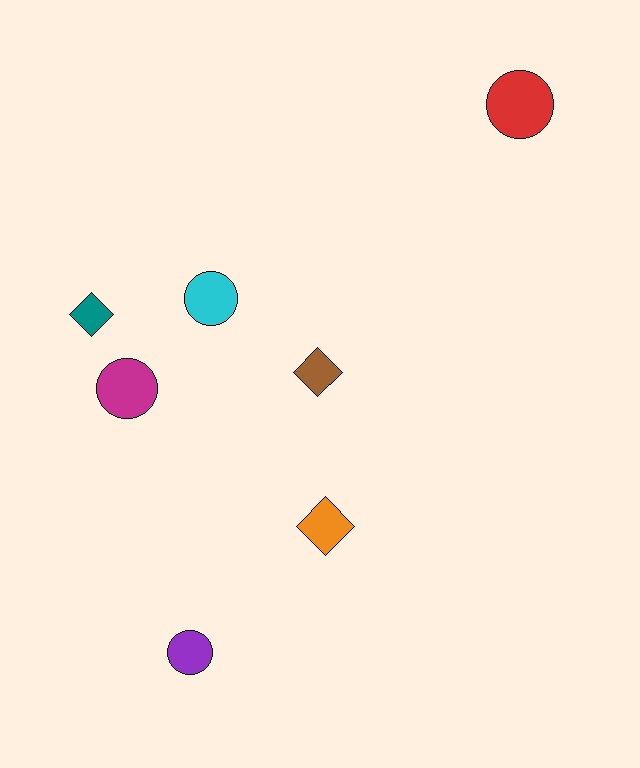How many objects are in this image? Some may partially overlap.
There are 7 objects.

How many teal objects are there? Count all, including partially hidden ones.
There is 1 teal object.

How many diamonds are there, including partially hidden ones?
There are 3 diamonds.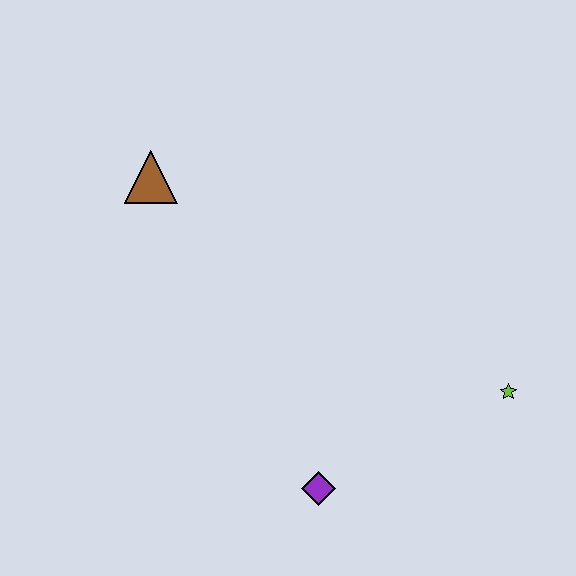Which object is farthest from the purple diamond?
The brown triangle is farthest from the purple diamond.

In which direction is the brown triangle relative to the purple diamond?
The brown triangle is above the purple diamond.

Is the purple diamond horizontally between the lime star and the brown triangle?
Yes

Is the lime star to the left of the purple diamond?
No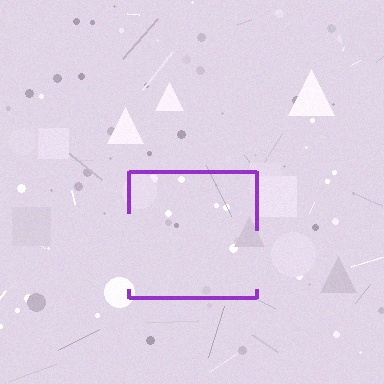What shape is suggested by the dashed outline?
The dashed outline suggests a square.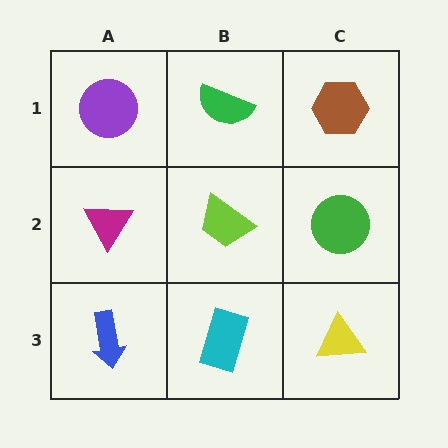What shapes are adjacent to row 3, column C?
A green circle (row 2, column C), a cyan rectangle (row 3, column B).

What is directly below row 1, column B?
A lime trapezoid.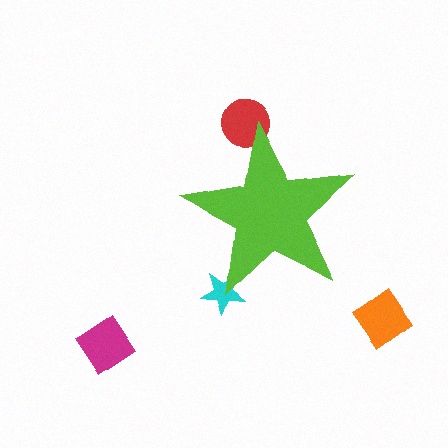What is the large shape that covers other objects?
A lime star.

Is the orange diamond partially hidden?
No, the orange diamond is fully visible.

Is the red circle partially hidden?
Yes, the red circle is partially hidden behind the lime star.